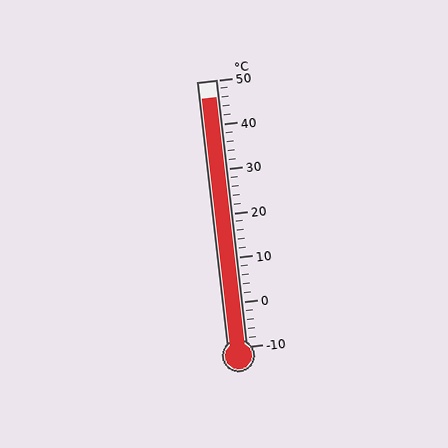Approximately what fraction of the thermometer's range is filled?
The thermometer is filled to approximately 95% of its range.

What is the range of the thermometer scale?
The thermometer scale ranges from -10°C to 50°C.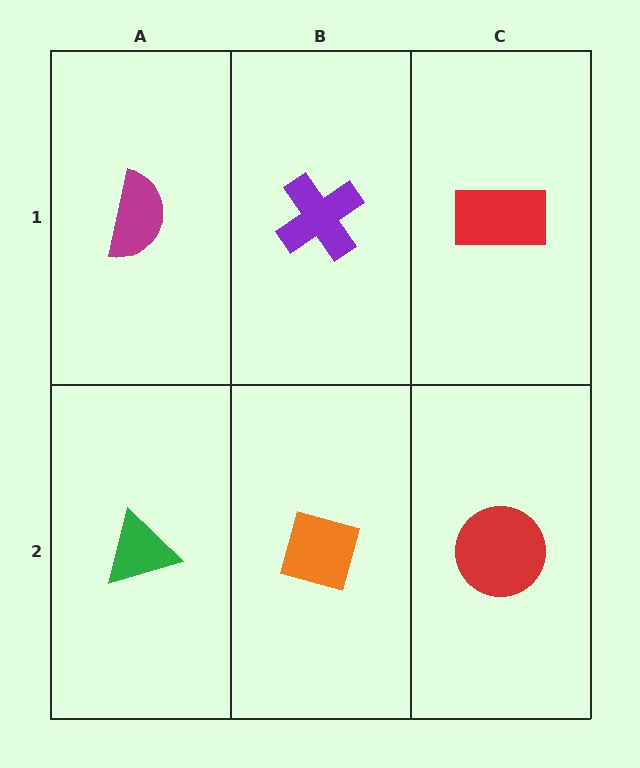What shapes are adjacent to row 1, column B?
An orange diamond (row 2, column B), a magenta semicircle (row 1, column A), a red rectangle (row 1, column C).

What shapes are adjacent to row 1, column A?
A green triangle (row 2, column A), a purple cross (row 1, column B).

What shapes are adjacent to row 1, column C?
A red circle (row 2, column C), a purple cross (row 1, column B).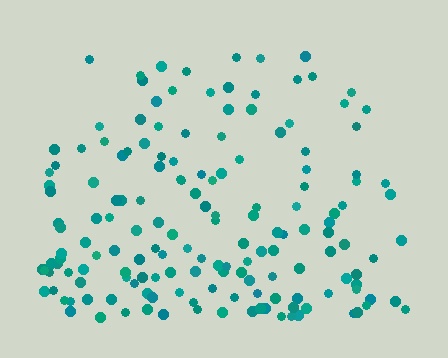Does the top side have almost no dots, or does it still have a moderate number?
Still a moderate number, just noticeably fewer than the bottom.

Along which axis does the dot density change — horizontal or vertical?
Vertical.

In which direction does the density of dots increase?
From top to bottom, with the bottom side densest.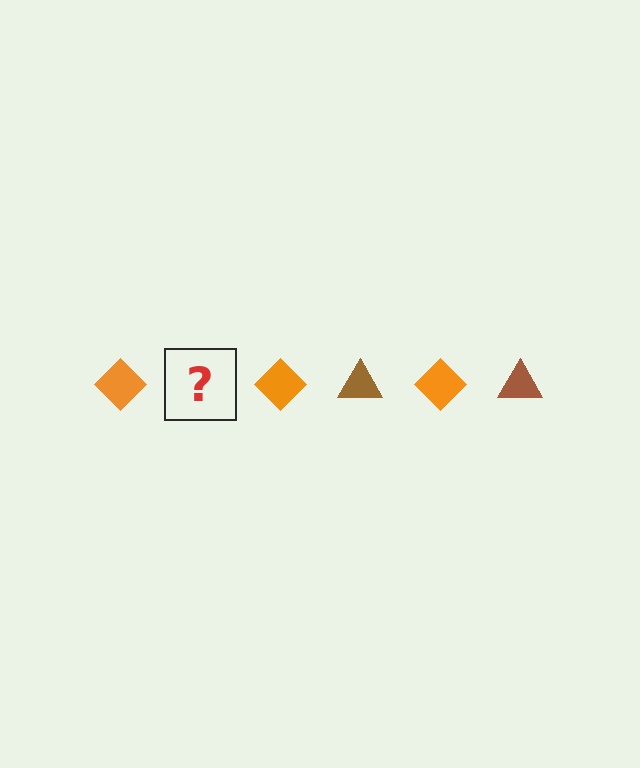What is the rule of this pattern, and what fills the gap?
The rule is that the pattern alternates between orange diamond and brown triangle. The gap should be filled with a brown triangle.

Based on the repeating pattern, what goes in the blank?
The blank should be a brown triangle.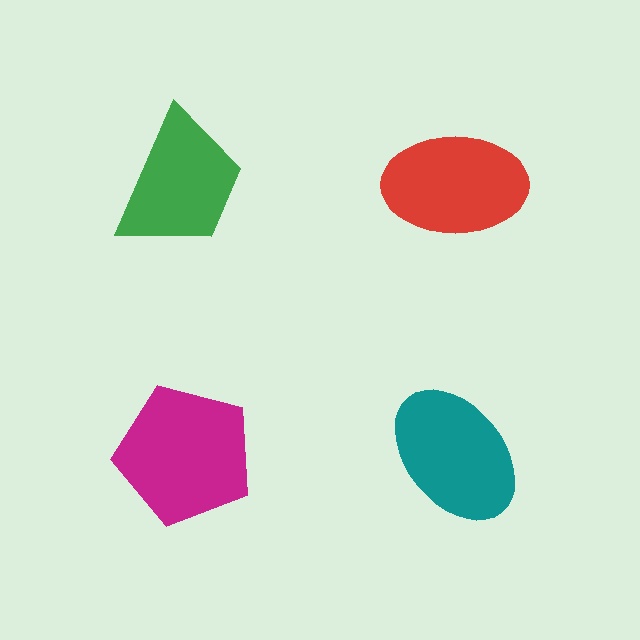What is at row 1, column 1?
A green trapezoid.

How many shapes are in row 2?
2 shapes.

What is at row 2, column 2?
A teal ellipse.